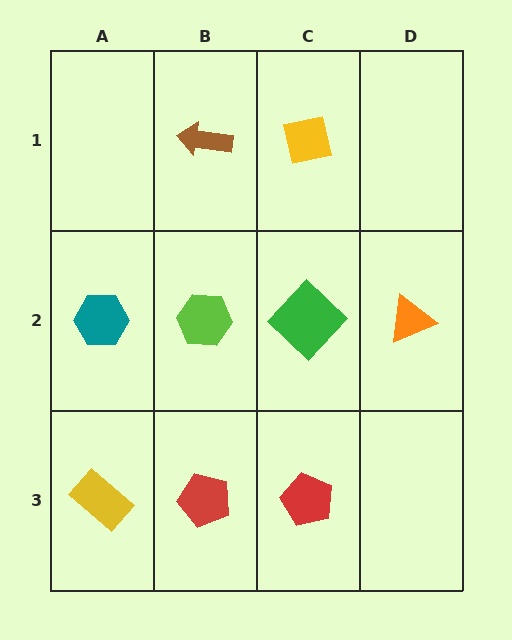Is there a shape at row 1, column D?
No, that cell is empty.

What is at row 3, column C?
A red pentagon.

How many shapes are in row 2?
4 shapes.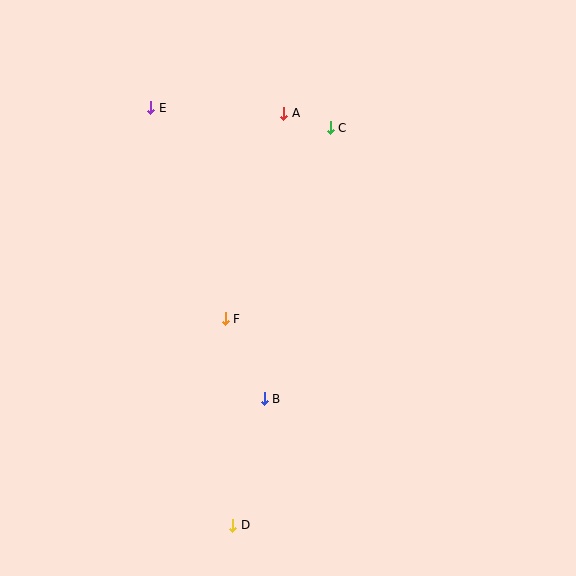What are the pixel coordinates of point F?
Point F is at (225, 319).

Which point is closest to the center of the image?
Point F at (225, 319) is closest to the center.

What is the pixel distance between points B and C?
The distance between B and C is 279 pixels.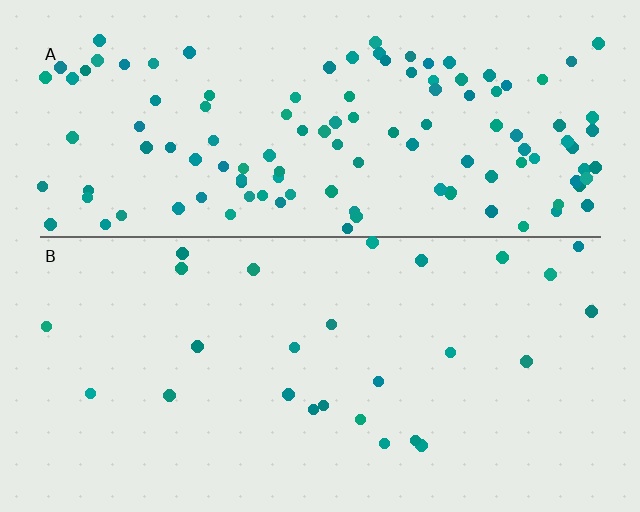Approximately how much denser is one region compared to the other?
Approximately 4.8× — region A over region B.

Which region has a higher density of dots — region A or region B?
A (the top).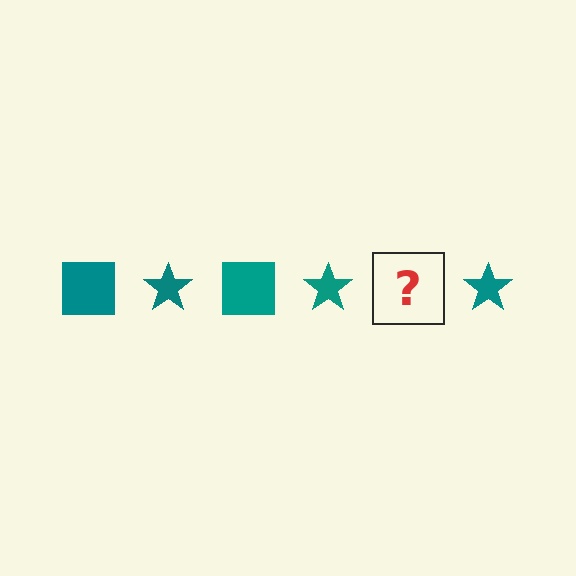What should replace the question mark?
The question mark should be replaced with a teal square.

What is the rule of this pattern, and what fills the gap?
The rule is that the pattern cycles through square, star shapes in teal. The gap should be filled with a teal square.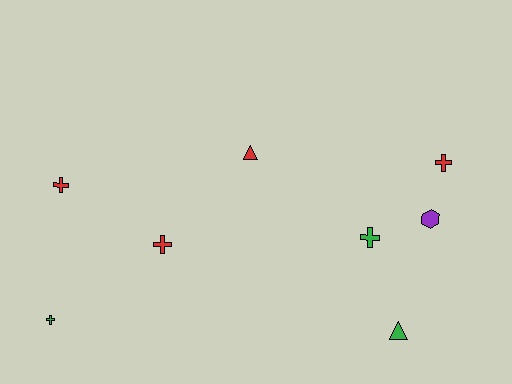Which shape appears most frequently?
Cross, with 5 objects.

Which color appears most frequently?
Red, with 4 objects.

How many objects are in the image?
There are 8 objects.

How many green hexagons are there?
There are no green hexagons.